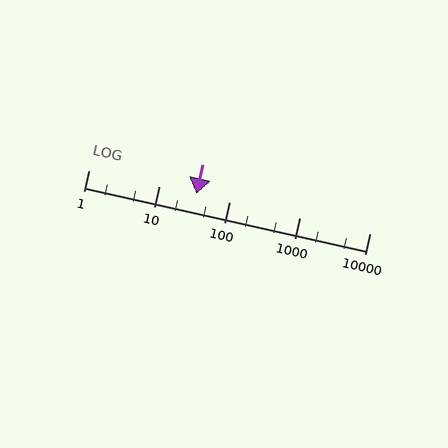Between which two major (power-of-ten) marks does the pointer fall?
The pointer is between 10 and 100.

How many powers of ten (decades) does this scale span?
The scale spans 4 decades, from 1 to 10000.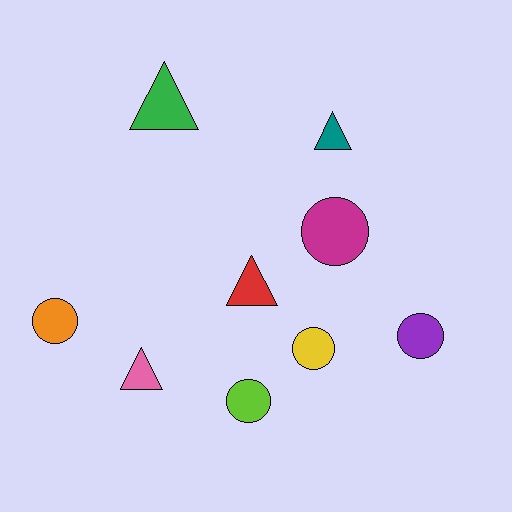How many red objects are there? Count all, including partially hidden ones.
There is 1 red object.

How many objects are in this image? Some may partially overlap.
There are 9 objects.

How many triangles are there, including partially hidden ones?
There are 4 triangles.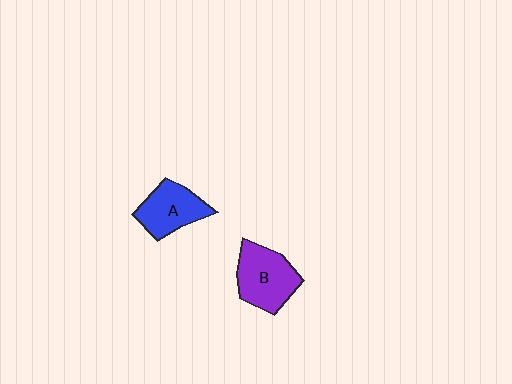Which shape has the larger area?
Shape B (purple).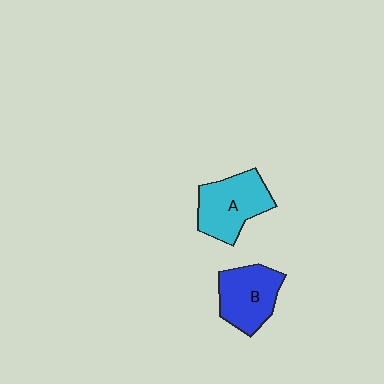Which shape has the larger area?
Shape A (cyan).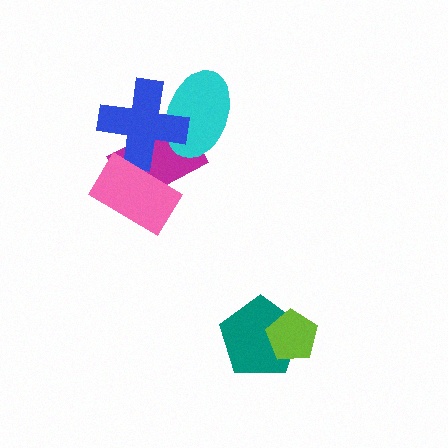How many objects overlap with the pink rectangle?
2 objects overlap with the pink rectangle.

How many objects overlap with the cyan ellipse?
2 objects overlap with the cyan ellipse.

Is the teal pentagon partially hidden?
Yes, it is partially covered by another shape.